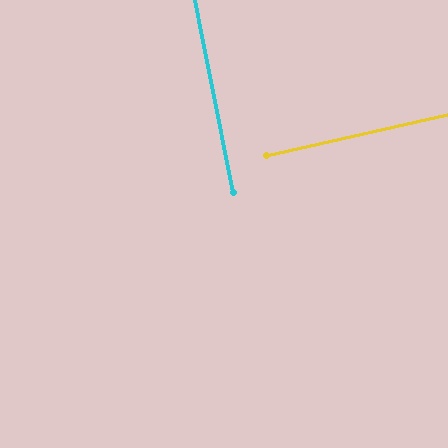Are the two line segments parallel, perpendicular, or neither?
Perpendicular — they meet at approximately 88°.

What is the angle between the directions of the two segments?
Approximately 88 degrees.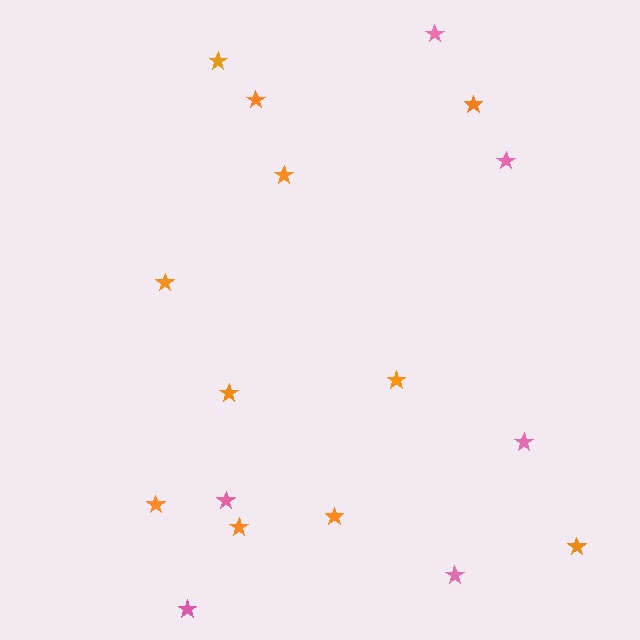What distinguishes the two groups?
There are 2 groups: one group of orange stars (11) and one group of pink stars (6).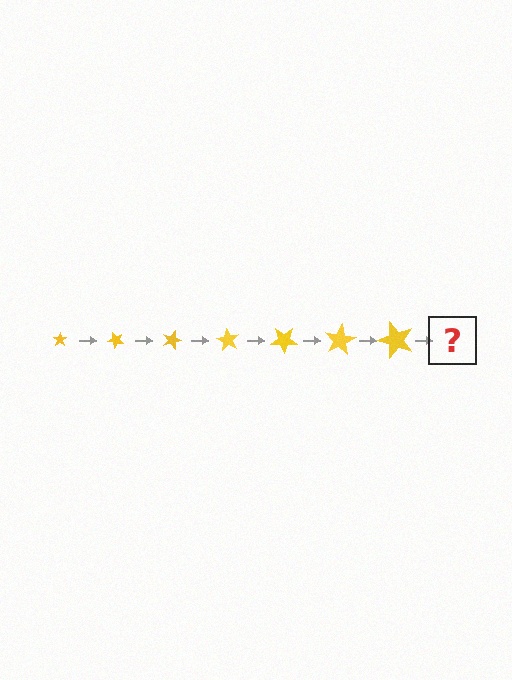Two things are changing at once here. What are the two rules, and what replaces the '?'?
The two rules are that the star grows larger each step and it rotates 45 degrees each step. The '?' should be a star, larger than the previous one and rotated 315 degrees from the start.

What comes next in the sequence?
The next element should be a star, larger than the previous one and rotated 315 degrees from the start.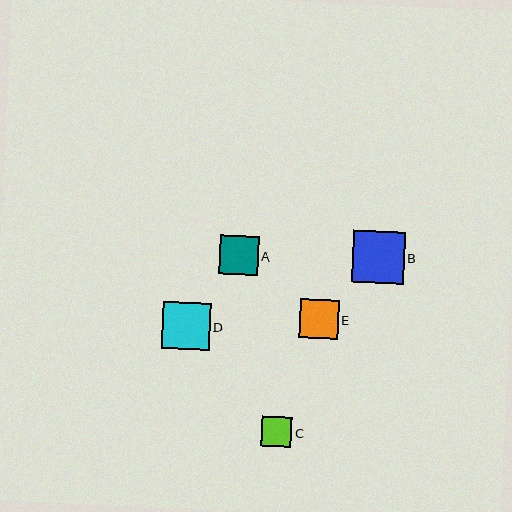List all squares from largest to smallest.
From largest to smallest: B, D, E, A, C.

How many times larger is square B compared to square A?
Square B is approximately 1.4 times the size of square A.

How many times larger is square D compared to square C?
Square D is approximately 1.6 times the size of square C.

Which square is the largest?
Square B is the largest with a size of approximately 52 pixels.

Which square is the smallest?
Square C is the smallest with a size of approximately 30 pixels.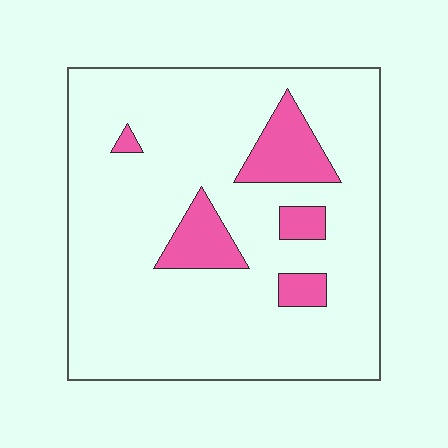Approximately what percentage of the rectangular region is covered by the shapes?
Approximately 15%.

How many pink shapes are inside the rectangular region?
5.